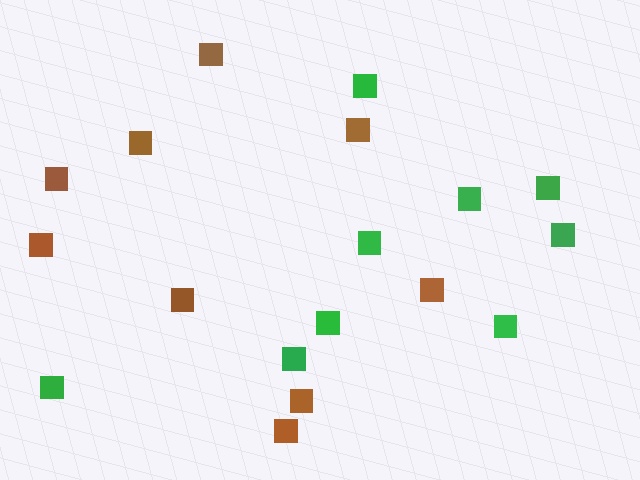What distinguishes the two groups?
There are 2 groups: one group of green squares (9) and one group of brown squares (9).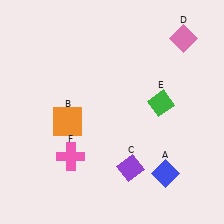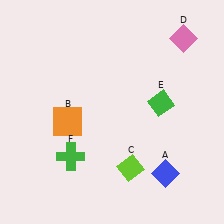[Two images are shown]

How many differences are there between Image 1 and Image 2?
There are 2 differences between the two images.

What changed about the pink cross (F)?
In Image 1, F is pink. In Image 2, it changed to green.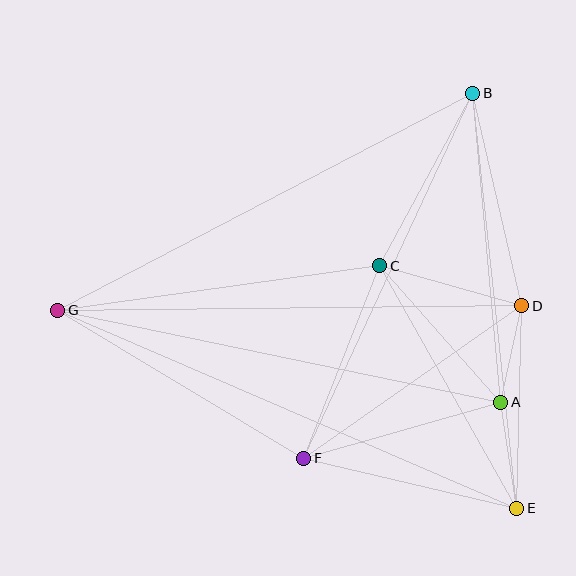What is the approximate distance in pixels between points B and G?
The distance between B and G is approximately 468 pixels.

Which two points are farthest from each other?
Points E and G are farthest from each other.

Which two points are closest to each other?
Points A and D are closest to each other.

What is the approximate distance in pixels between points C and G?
The distance between C and G is approximately 325 pixels.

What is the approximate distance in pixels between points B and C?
The distance between B and C is approximately 196 pixels.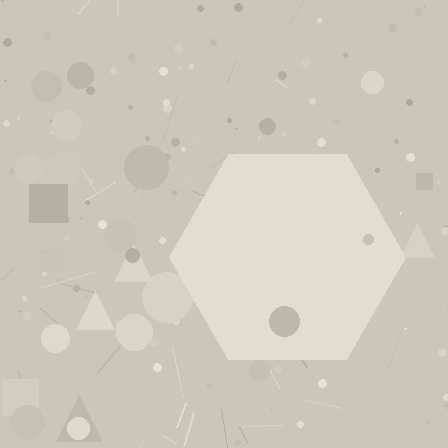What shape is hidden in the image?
A hexagon is hidden in the image.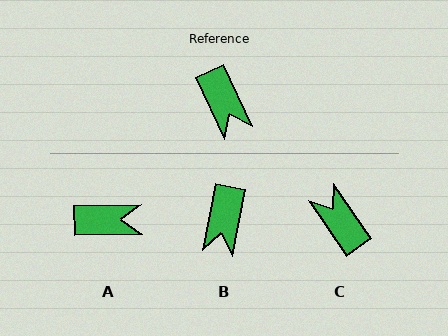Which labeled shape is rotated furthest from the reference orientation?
C, about 170 degrees away.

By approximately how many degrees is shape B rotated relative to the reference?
Approximately 36 degrees clockwise.